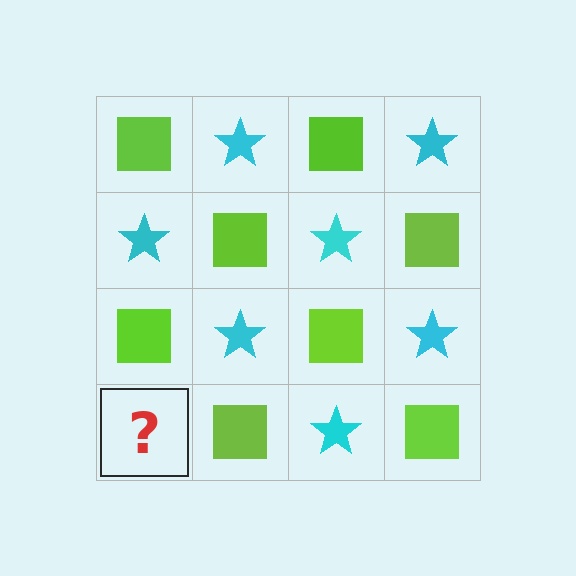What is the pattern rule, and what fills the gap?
The rule is that it alternates lime square and cyan star in a checkerboard pattern. The gap should be filled with a cyan star.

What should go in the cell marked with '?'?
The missing cell should contain a cyan star.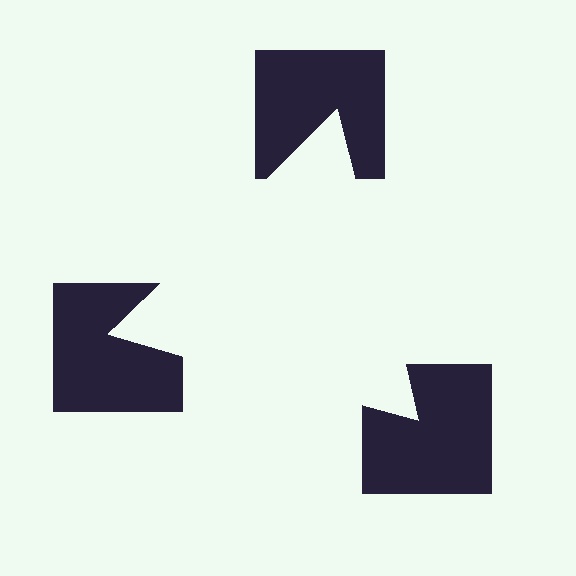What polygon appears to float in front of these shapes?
An illusory triangle — its edges are inferred from the aligned wedge cuts in the notched squares, not physically drawn.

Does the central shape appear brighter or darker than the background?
It typically appears slightly brighter than the background, even though no actual brightness change is drawn.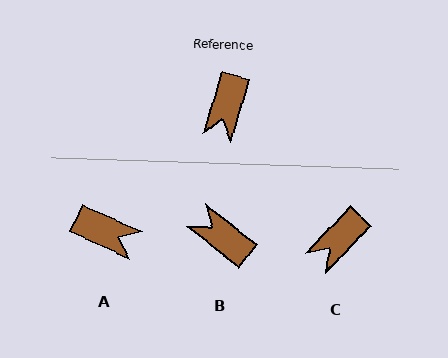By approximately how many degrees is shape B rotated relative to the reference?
Approximately 112 degrees clockwise.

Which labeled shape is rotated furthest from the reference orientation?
B, about 112 degrees away.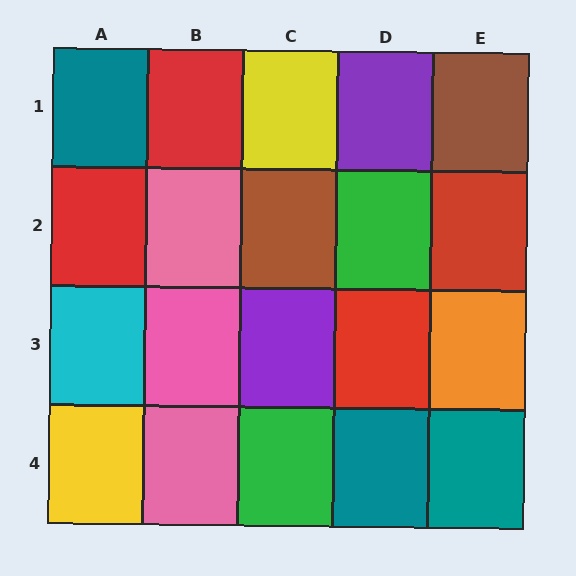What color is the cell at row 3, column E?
Orange.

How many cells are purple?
2 cells are purple.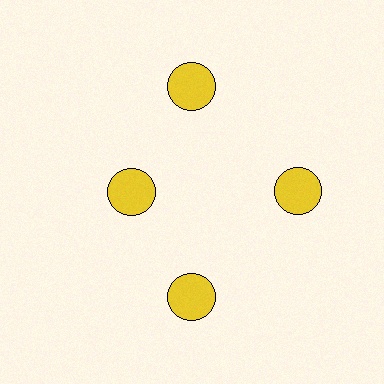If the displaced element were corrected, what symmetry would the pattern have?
It would have 4-fold rotational symmetry — the pattern would map onto itself every 90 degrees.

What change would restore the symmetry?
The symmetry would be restored by moving it outward, back onto the ring so that all 4 circles sit at equal angles and equal distance from the center.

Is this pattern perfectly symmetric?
No. The 4 yellow circles are arranged in a ring, but one element near the 9 o'clock position is pulled inward toward the center, breaking the 4-fold rotational symmetry.